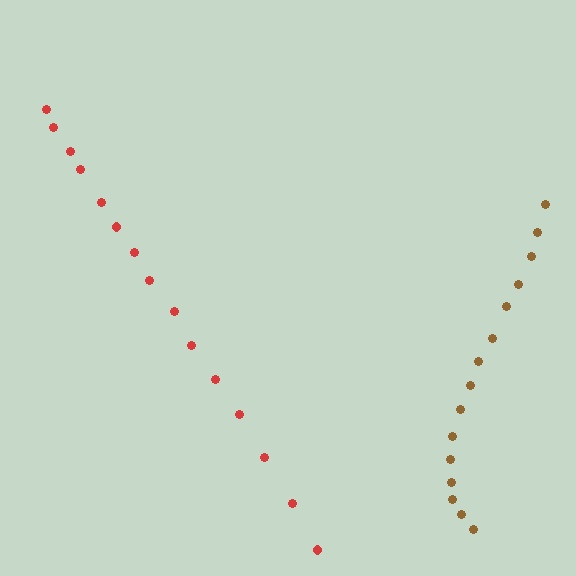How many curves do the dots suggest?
There are 2 distinct paths.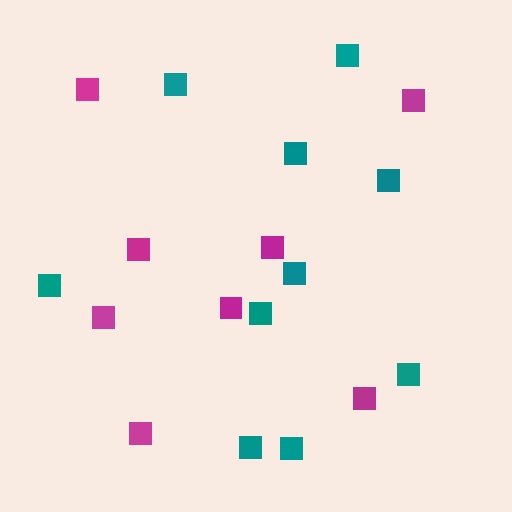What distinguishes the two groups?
There are 2 groups: one group of teal squares (10) and one group of magenta squares (8).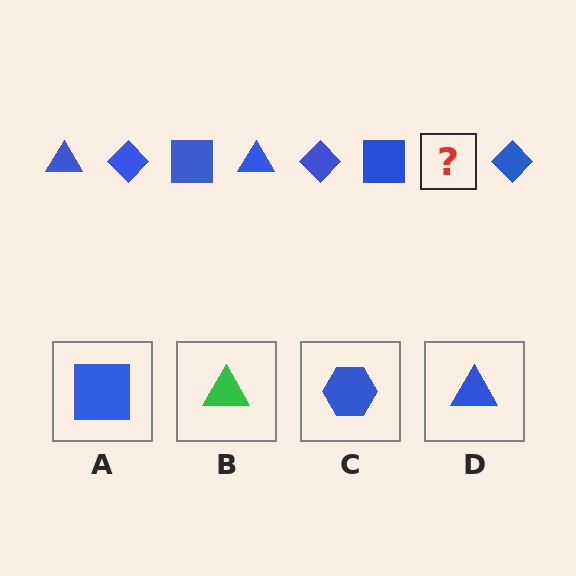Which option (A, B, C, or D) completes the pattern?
D.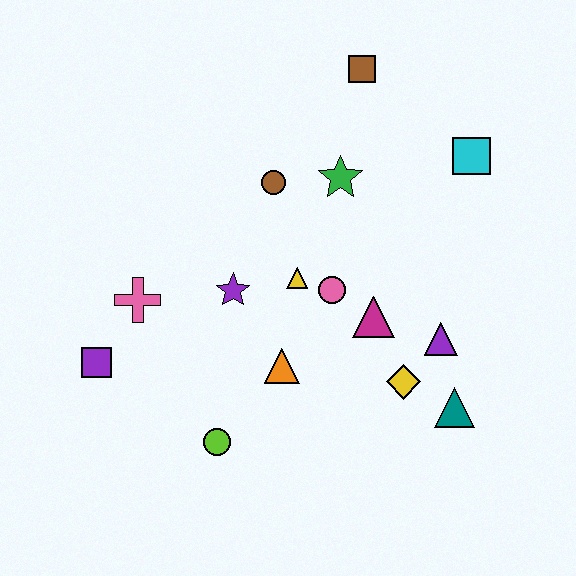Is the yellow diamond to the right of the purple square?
Yes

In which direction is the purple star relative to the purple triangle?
The purple star is to the left of the purple triangle.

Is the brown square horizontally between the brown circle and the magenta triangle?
Yes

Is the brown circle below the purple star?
No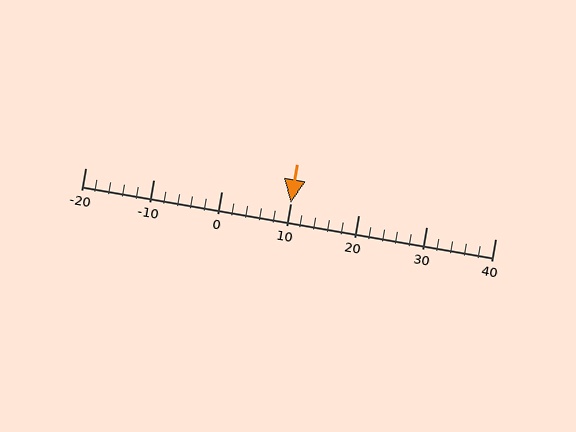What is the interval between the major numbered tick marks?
The major tick marks are spaced 10 units apart.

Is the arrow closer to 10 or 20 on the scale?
The arrow is closer to 10.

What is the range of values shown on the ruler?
The ruler shows values from -20 to 40.